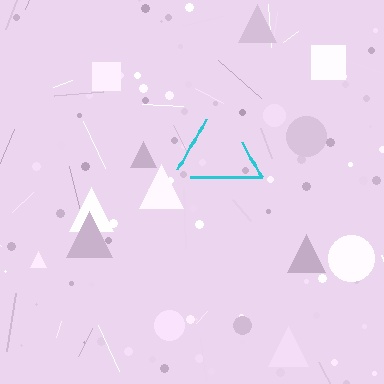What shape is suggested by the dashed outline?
The dashed outline suggests a triangle.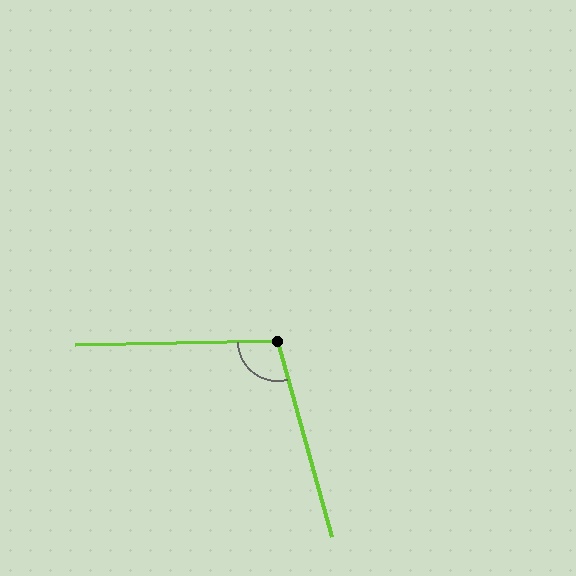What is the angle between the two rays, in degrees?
Approximately 105 degrees.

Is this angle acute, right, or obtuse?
It is obtuse.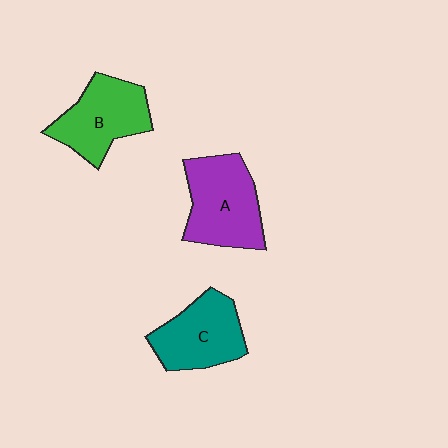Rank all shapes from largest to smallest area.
From largest to smallest: A (purple), B (green), C (teal).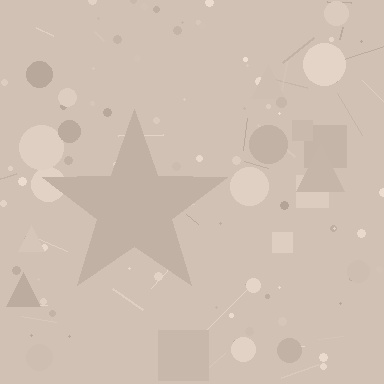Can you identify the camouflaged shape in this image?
The camouflaged shape is a star.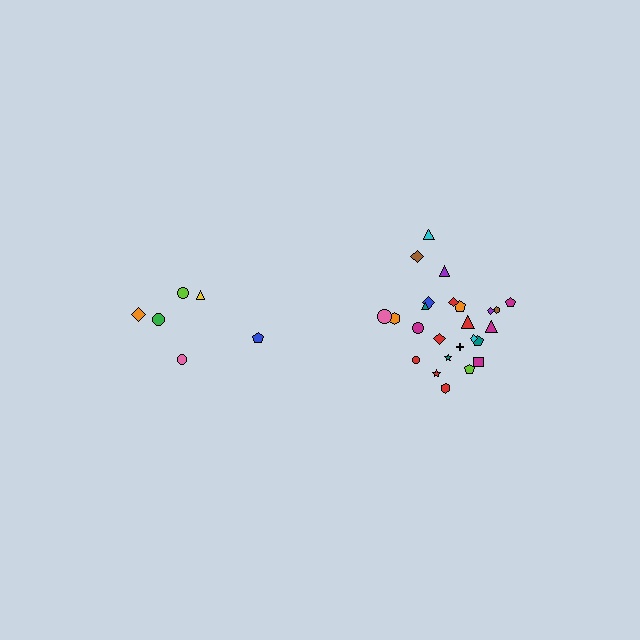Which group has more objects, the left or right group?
The right group.